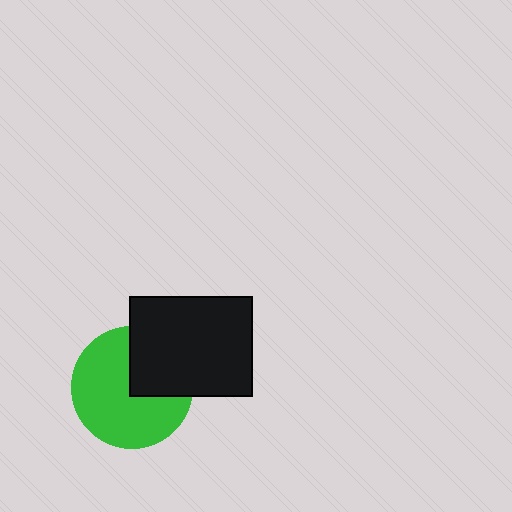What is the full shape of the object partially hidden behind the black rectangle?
The partially hidden object is a green circle.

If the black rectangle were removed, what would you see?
You would see the complete green circle.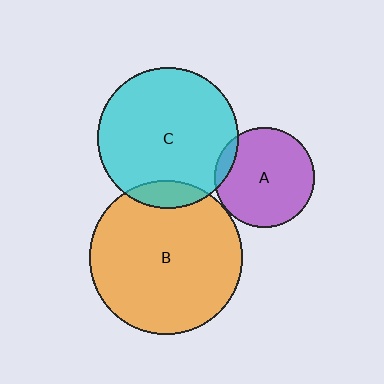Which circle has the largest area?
Circle B (orange).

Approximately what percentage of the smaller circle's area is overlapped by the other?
Approximately 10%.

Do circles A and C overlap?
Yes.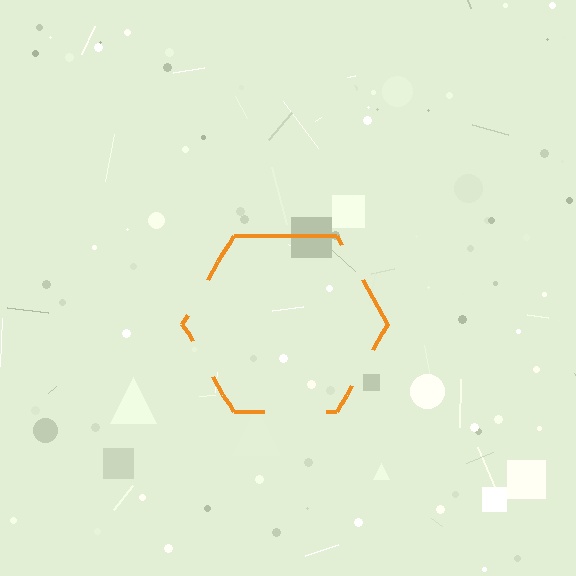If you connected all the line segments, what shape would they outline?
They would outline a hexagon.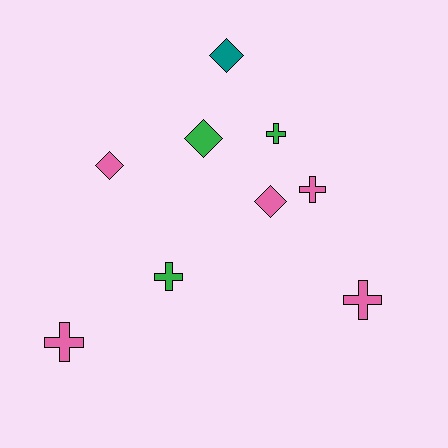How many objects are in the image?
There are 9 objects.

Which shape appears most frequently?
Cross, with 5 objects.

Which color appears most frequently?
Pink, with 5 objects.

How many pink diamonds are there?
There are 2 pink diamonds.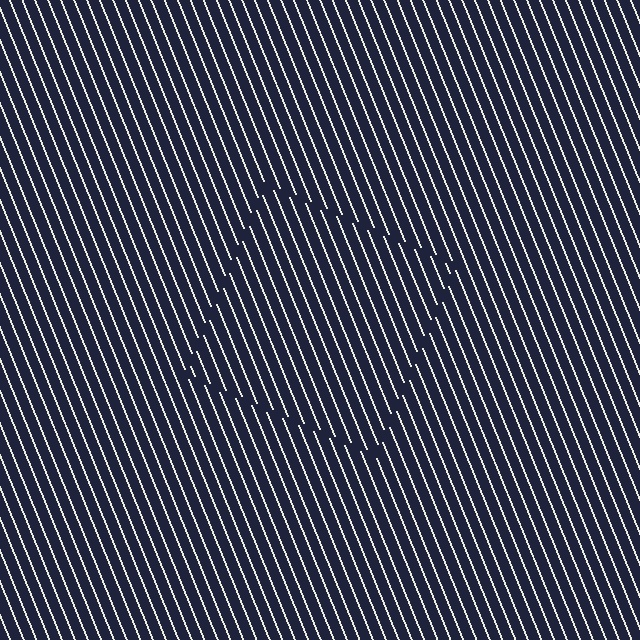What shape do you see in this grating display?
An illusory square. The interior of the shape contains the same grating, shifted by half a period — the contour is defined by the phase discontinuity where line-ends from the inner and outer gratings abut.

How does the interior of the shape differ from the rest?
The interior of the shape contains the same grating, shifted by half a period — the contour is defined by the phase discontinuity where line-ends from the inner and outer gratings abut.